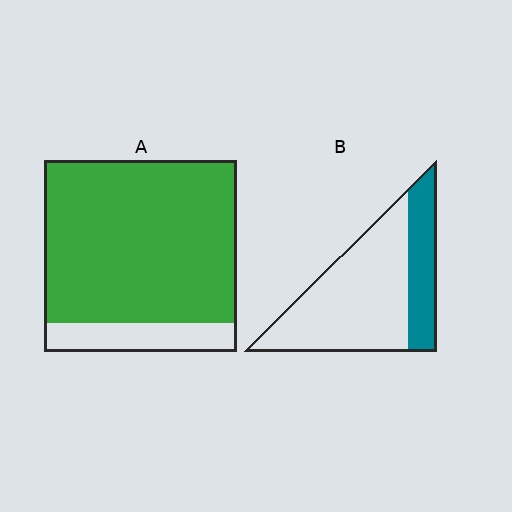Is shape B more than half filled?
No.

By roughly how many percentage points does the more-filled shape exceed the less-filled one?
By roughly 55 percentage points (A over B).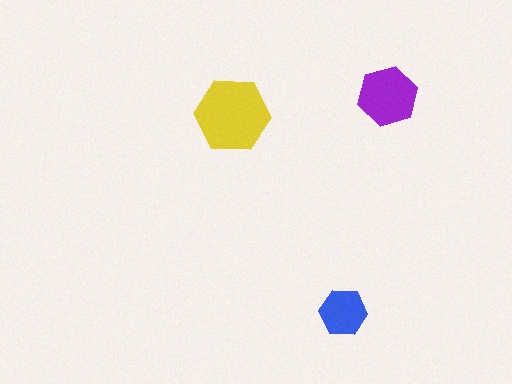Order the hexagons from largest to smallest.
the yellow one, the purple one, the blue one.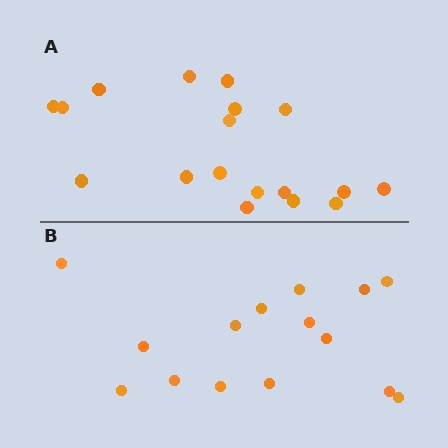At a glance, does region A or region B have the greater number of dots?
Region A (the top region) has more dots.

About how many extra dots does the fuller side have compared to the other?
Region A has just a few more — roughly 2 or 3 more dots than region B.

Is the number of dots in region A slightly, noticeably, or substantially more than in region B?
Region A has only slightly more — the two regions are fairly close. The ratio is roughly 1.2 to 1.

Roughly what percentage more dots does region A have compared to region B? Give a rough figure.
About 20% more.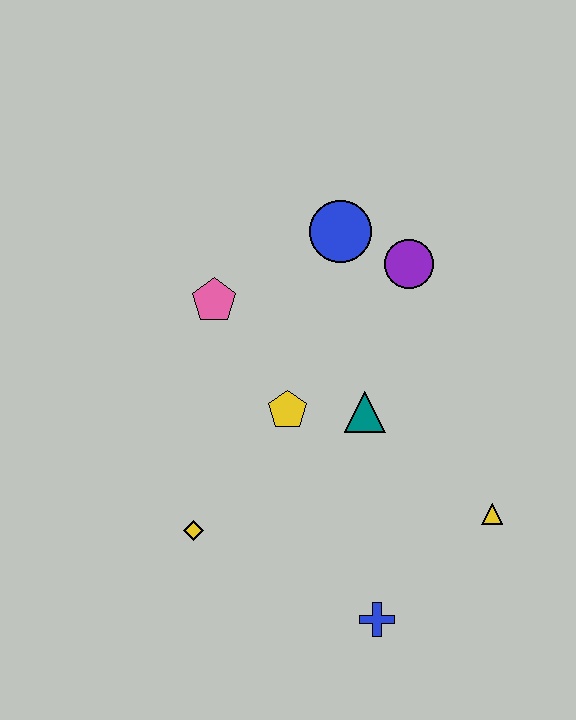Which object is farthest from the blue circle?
The blue cross is farthest from the blue circle.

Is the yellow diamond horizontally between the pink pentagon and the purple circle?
No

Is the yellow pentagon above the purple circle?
No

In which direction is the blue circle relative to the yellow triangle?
The blue circle is above the yellow triangle.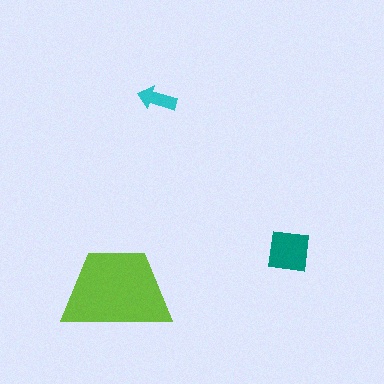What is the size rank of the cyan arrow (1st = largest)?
3rd.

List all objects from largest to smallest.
The lime trapezoid, the teal square, the cyan arrow.